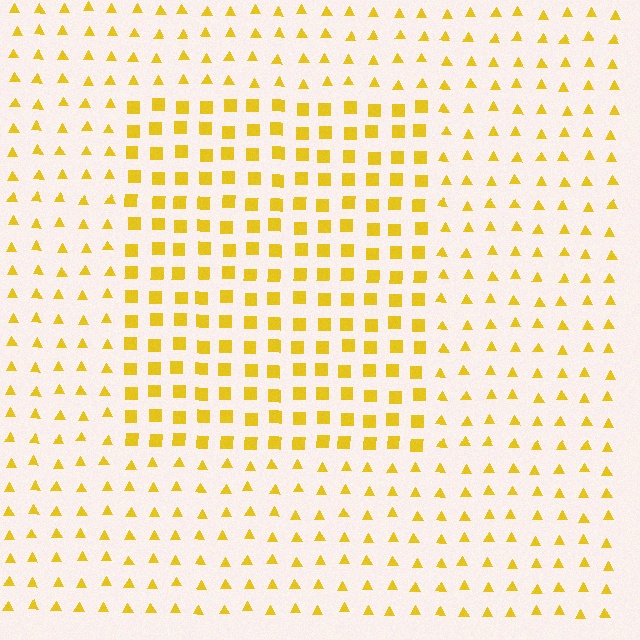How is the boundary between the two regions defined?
The boundary is defined by a change in element shape: squares inside vs. triangles outside. All elements share the same color and spacing.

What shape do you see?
I see a rectangle.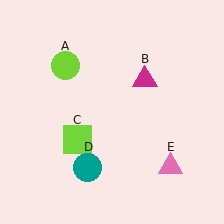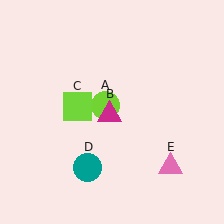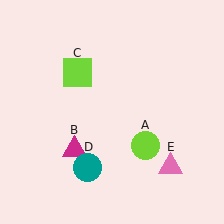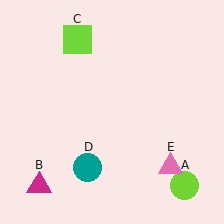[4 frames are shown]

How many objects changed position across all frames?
3 objects changed position: lime circle (object A), magenta triangle (object B), lime square (object C).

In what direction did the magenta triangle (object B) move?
The magenta triangle (object B) moved down and to the left.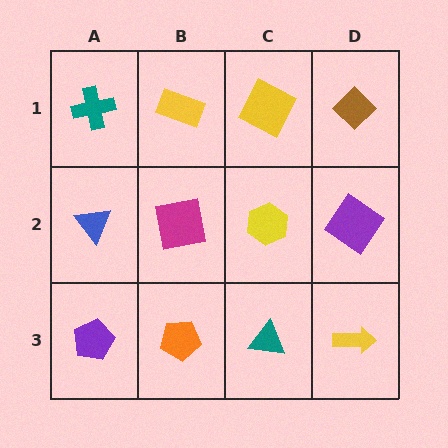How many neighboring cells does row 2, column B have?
4.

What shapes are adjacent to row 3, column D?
A purple diamond (row 2, column D), a teal triangle (row 3, column C).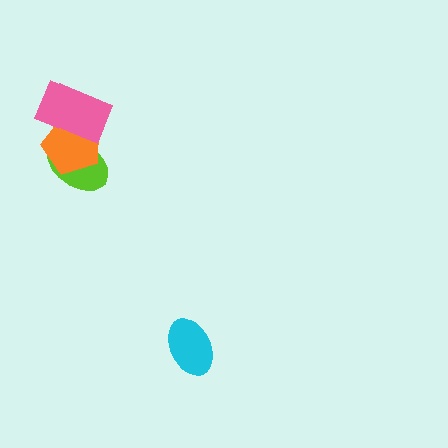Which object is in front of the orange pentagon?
The pink rectangle is in front of the orange pentagon.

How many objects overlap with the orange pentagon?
2 objects overlap with the orange pentagon.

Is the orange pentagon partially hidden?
Yes, it is partially covered by another shape.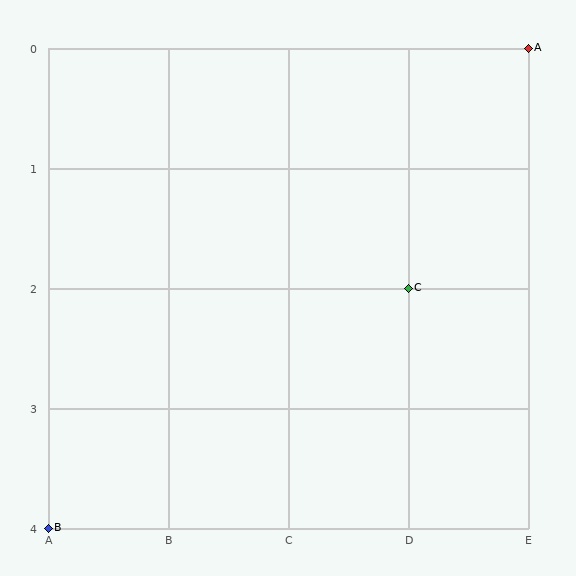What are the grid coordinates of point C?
Point C is at grid coordinates (D, 2).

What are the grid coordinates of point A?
Point A is at grid coordinates (E, 0).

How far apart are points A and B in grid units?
Points A and B are 4 columns and 4 rows apart (about 5.7 grid units diagonally).